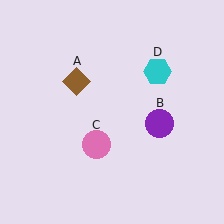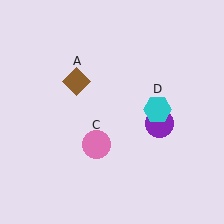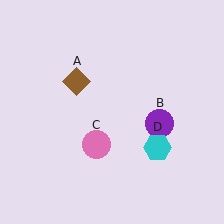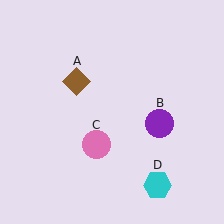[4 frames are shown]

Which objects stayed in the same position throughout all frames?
Brown diamond (object A) and purple circle (object B) and pink circle (object C) remained stationary.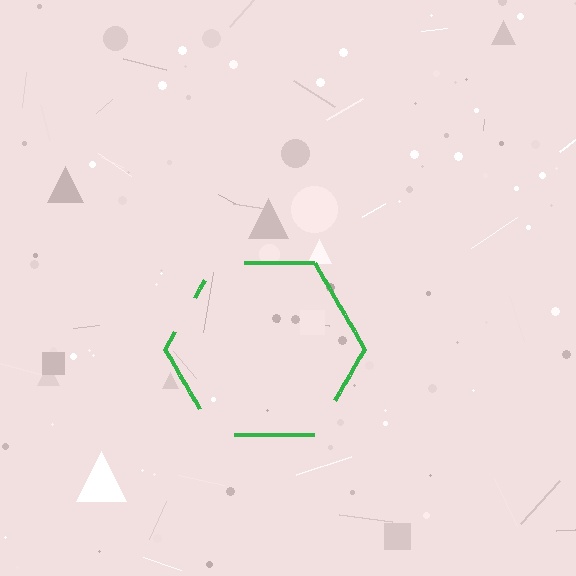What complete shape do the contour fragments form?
The contour fragments form a hexagon.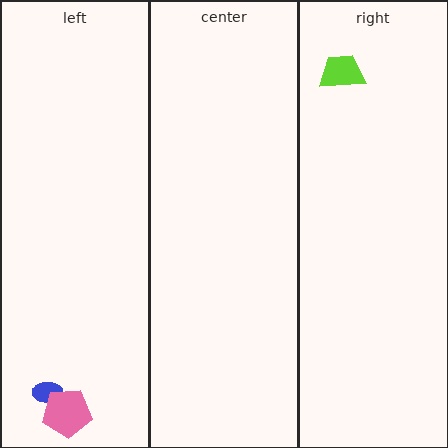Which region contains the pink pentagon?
The left region.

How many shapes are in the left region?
2.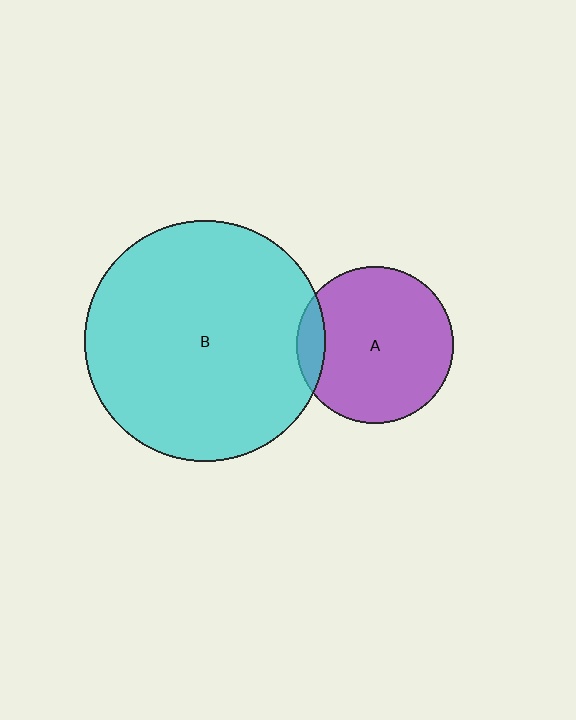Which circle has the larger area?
Circle B (cyan).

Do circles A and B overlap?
Yes.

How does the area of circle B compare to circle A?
Approximately 2.4 times.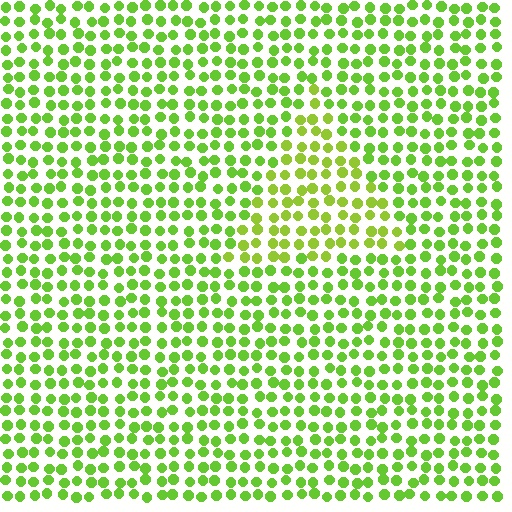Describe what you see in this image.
The image is filled with small lime elements in a uniform arrangement. A triangle-shaped region is visible where the elements are tinted to a slightly different hue, forming a subtle color boundary.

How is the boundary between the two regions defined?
The boundary is defined purely by a slight shift in hue (about 18 degrees). Spacing, size, and orientation are identical on both sides.